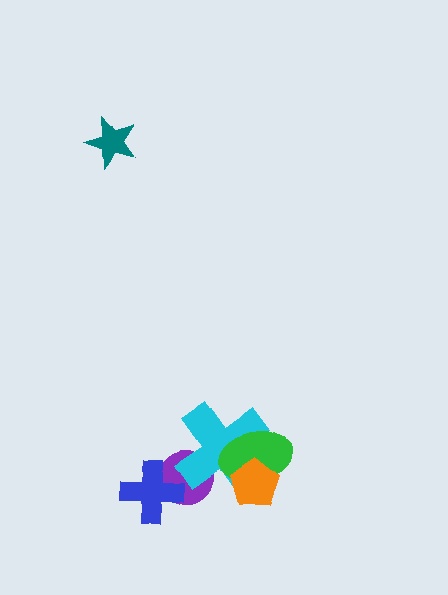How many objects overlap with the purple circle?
2 objects overlap with the purple circle.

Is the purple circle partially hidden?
Yes, it is partially covered by another shape.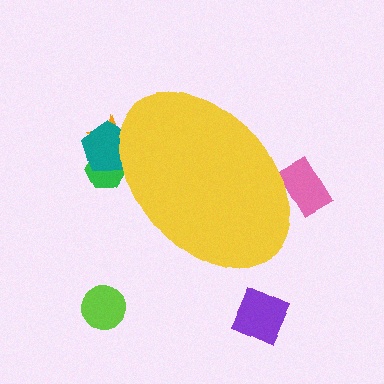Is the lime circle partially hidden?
No, the lime circle is fully visible.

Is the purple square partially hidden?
No, the purple square is fully visible.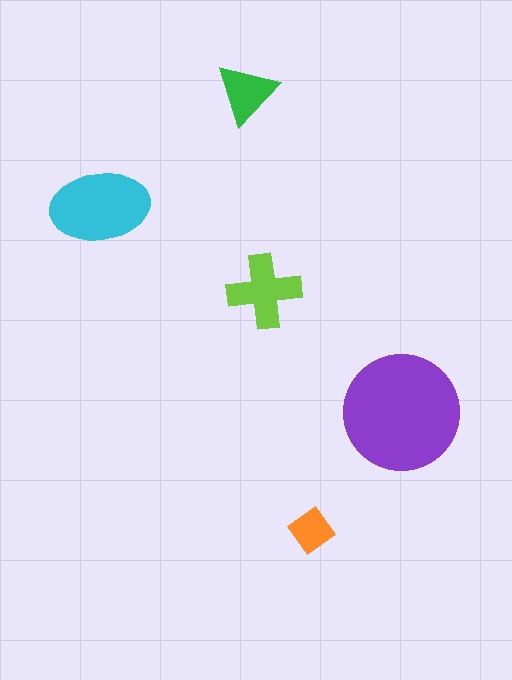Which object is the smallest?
The orange diamond.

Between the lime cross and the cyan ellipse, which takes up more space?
The cyan ellipse.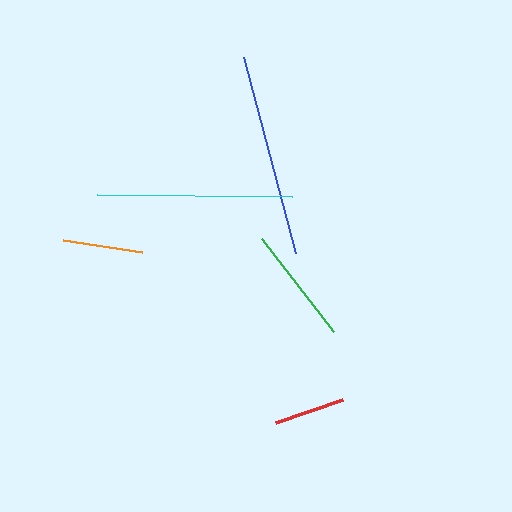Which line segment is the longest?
The blue line is the longest at approximately 202 pixels.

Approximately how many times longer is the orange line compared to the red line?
The orange line is approximately 1.1 times the length of the red line.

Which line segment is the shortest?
The red line is the shortest at approximately 71 pixels.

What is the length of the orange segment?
The orange segment is approximately 79 pixels long.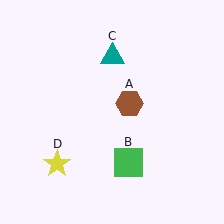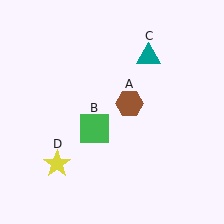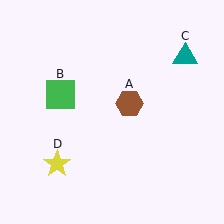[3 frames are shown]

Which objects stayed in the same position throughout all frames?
Brown hexagon (object A) and yellow star (object D) remained stationary.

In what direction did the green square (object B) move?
The green square (object B) moved up and to the left.